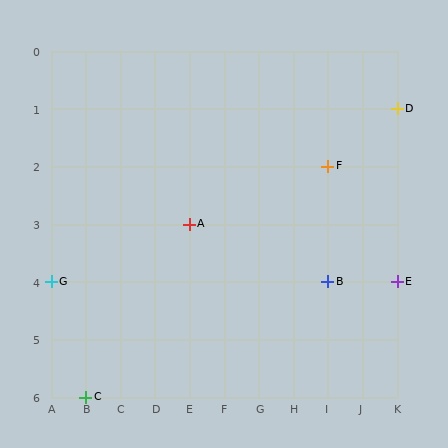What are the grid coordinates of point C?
Point C is at grid coordinates (B, 6).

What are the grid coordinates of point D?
Point D is at grid coordinates (K, 1).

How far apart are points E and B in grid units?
Points E and B are 2 columns apart.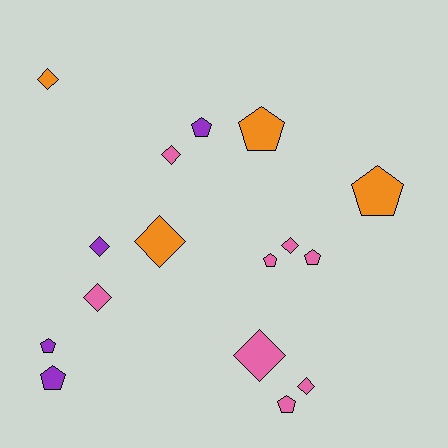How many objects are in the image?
There are 16 objects.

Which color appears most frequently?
Pink, with 8 objects.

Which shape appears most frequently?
Pentagon, with 8 objects.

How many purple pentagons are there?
There are 3 purple pentagons.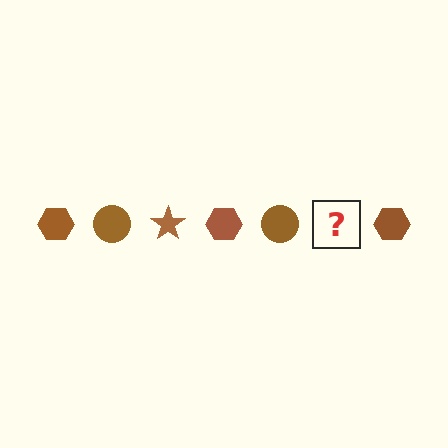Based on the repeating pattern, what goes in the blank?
The blank should be a brown star.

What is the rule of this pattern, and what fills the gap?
The rule is that the pattern cycles through hexagon, circle, star shapes in brown. The gap should be filled with a brown star.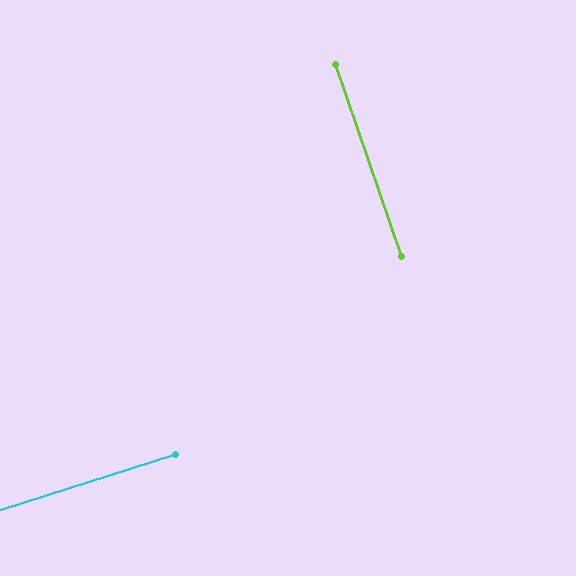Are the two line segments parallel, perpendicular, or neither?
Perpendicular — they meet at approximately 88°.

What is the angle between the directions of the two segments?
Approximately 88 degrees.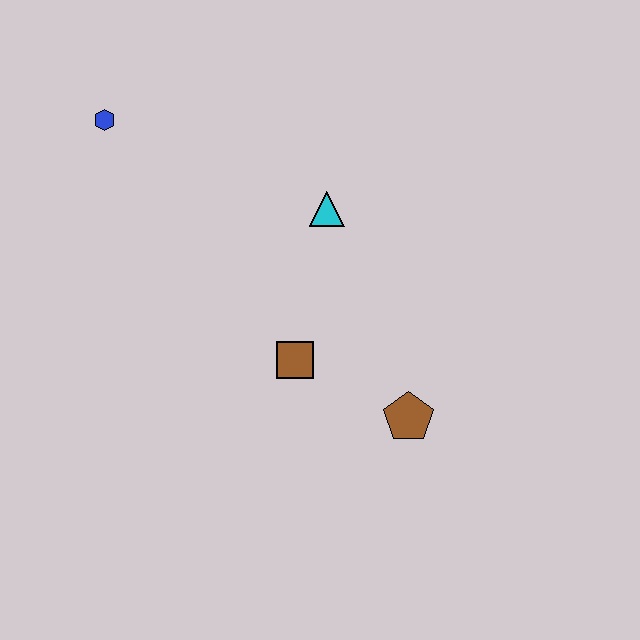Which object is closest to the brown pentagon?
The brown square is closest to the brown pentagon.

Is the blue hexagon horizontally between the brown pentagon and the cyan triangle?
No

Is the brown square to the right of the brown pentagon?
No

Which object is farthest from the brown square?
The blue hexagon is farthest from the brown square.